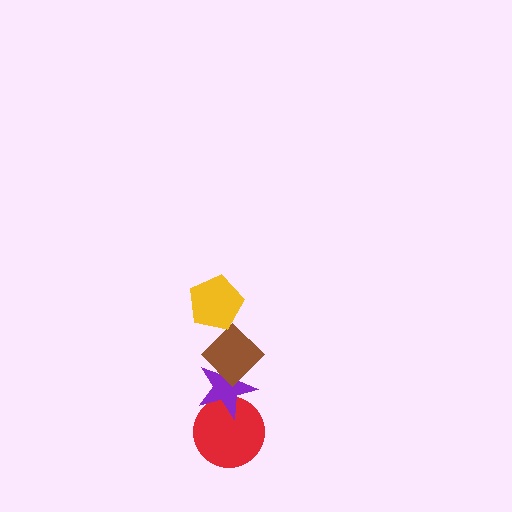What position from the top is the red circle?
The red circle is 4th from the top.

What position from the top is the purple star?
The purple star is 3rd from the top.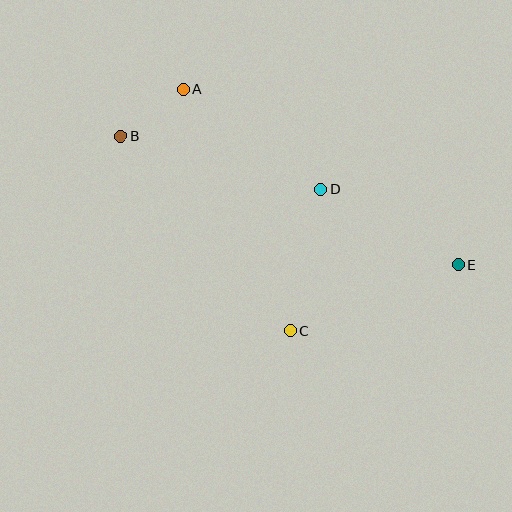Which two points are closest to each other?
Points A and B are closest to each other.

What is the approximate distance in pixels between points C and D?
The distance between C and D is approximately 144 pixels.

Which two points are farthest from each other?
Points B and E are farthest from each other.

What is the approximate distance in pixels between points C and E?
The distance between C and E is approximately 180 pixels.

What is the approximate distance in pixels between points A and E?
The distance between A and E is approximately 326 pixels.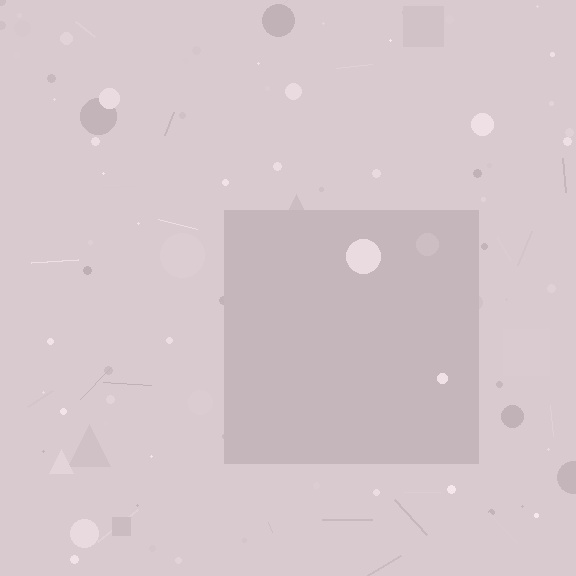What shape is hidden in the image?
A square is hidden in the image.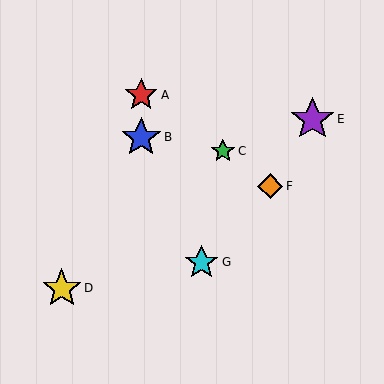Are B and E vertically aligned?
No, B is at x≈141 and E is at x≈313.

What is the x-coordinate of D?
Object D is at x≈62.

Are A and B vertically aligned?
Yes, both are at x≈141.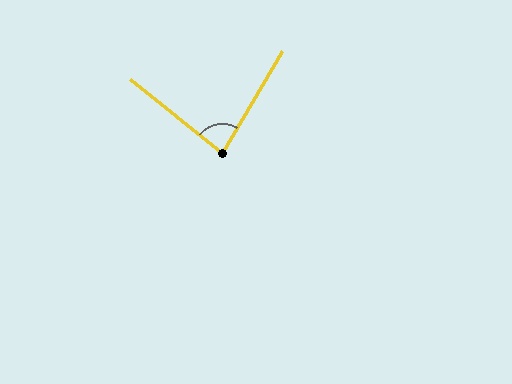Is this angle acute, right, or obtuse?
It is acute.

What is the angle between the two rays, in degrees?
Approximately 81 degrees.